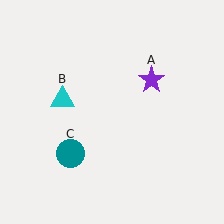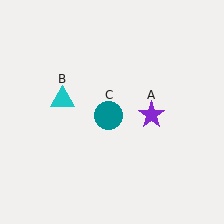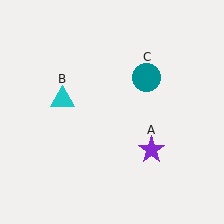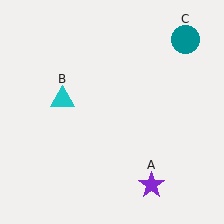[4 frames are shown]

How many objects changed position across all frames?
2 objects changed position: purple star (object A), teal circle (object C).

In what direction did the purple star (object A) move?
The purple star (object A) moved down.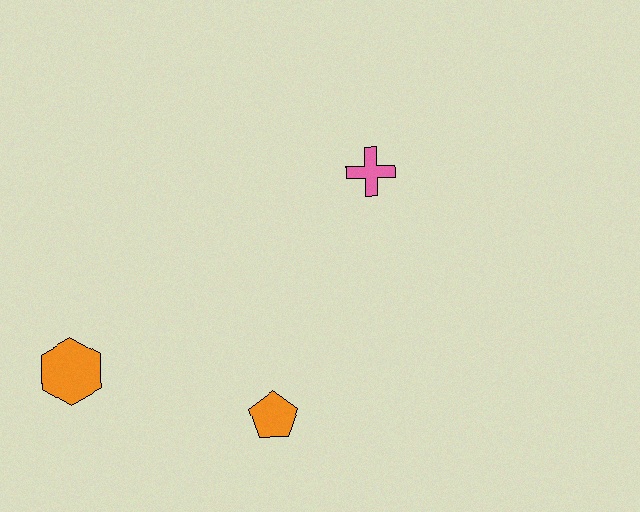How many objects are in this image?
There are 3 objects.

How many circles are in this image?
There are no circles.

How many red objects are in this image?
There are no red objects.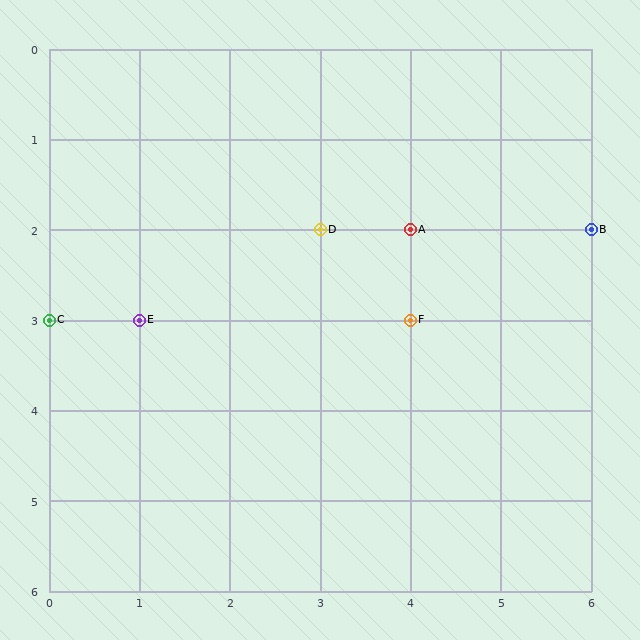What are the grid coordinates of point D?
Point D is at grid coordinates (3, 2).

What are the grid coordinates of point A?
Point A is at grid coordinates (4, 2).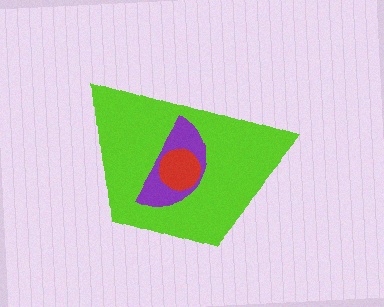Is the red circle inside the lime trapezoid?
Yes.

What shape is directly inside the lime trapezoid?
The purple semicircle.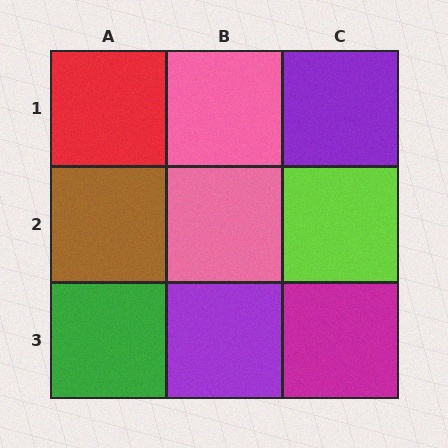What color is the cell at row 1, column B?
Pink.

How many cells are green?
1 cell is green.